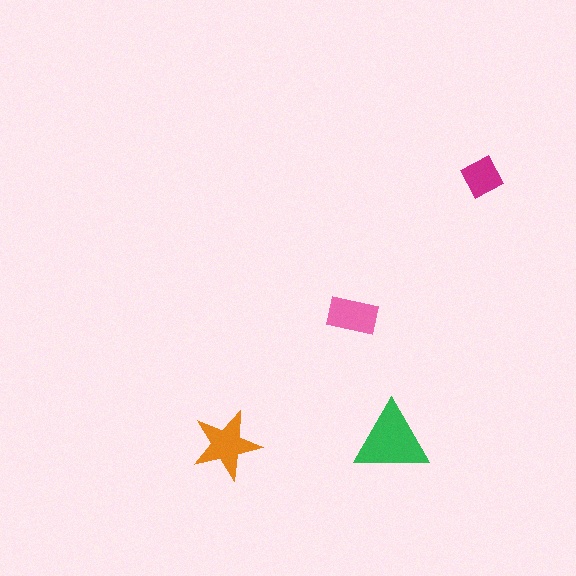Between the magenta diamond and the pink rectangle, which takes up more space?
The pink rectangle.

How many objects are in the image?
There are 4 objects in the image.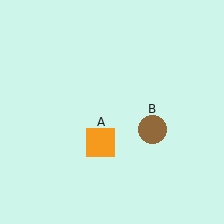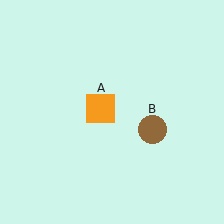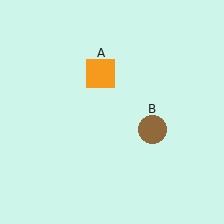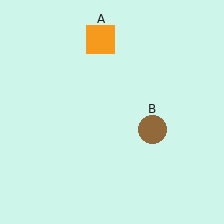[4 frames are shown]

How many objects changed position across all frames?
1 object changed position: orange square (object A).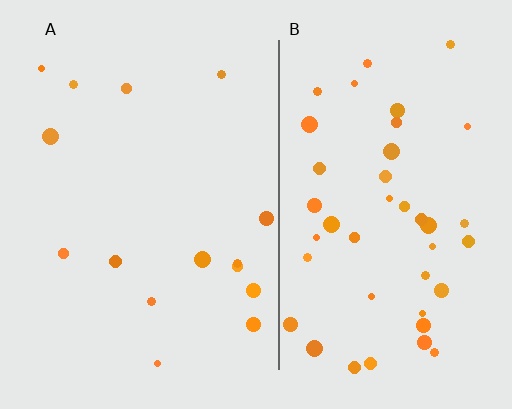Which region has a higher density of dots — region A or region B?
B (the right).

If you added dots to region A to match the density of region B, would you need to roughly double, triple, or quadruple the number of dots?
Approximately triple.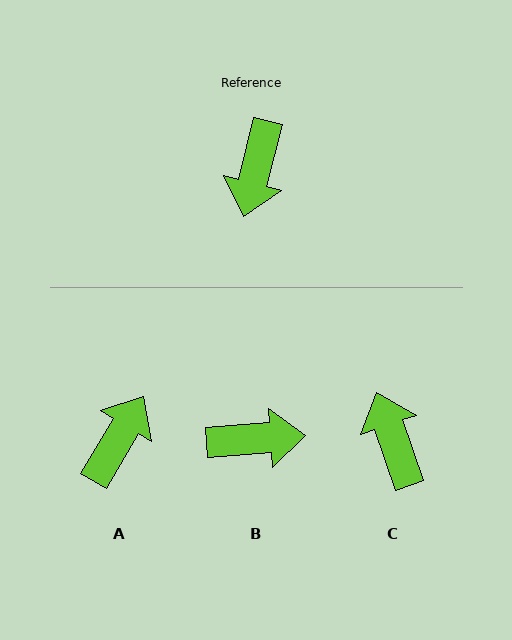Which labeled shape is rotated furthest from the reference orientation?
A, about 164 degrees away.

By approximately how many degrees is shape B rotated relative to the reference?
Approximately 108 degrees counter-clockwise.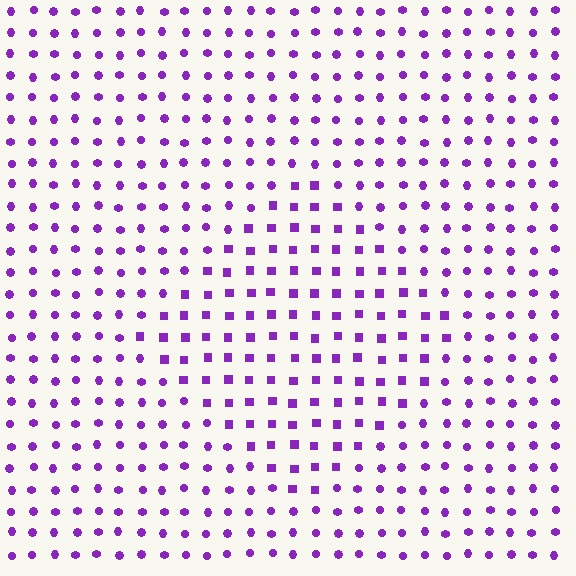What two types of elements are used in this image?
The image uses squares inside the diamond region and circles outside it.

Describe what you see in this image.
The image is filled with small purple elements arranged in a uniform grid. A diamond-shaped region contains squares, while the surrounding area contains circles. The boundary is defined purely by the change in element shape.